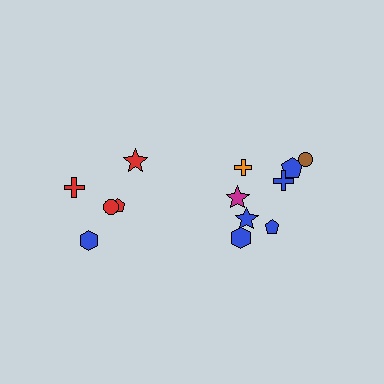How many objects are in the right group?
There are 8 objects.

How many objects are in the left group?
There are 5 objects.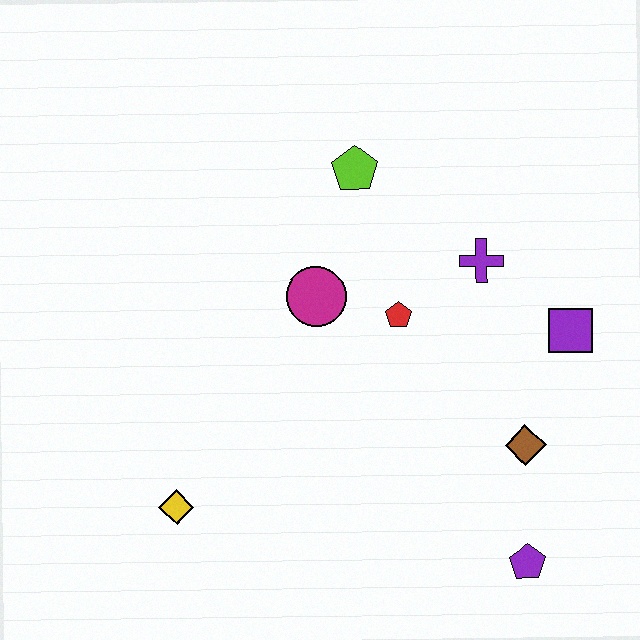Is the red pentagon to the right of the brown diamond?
No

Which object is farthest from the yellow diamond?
The purple square is farthest from the yellow diamond.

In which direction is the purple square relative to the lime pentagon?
The purple square is to the right of the lime pentagon.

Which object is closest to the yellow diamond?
The magenta circle is closest to the yellow diamond.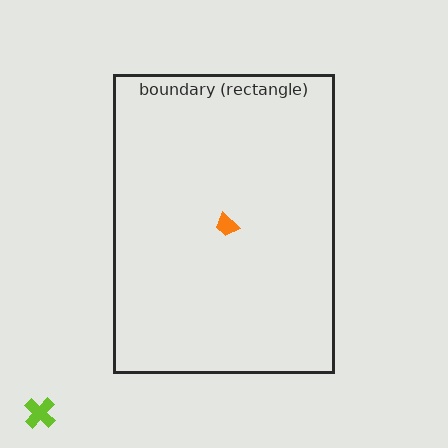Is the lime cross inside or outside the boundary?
Outside.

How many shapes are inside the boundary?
1 inside, 1 outside.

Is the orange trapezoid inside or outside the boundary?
Inside.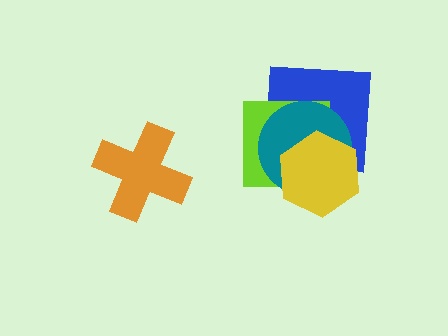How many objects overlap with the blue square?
3 objects overlap with the blue square.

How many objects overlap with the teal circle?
3 objects overlap with the teal circle.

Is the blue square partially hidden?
Yes, it is partially covered by another shape.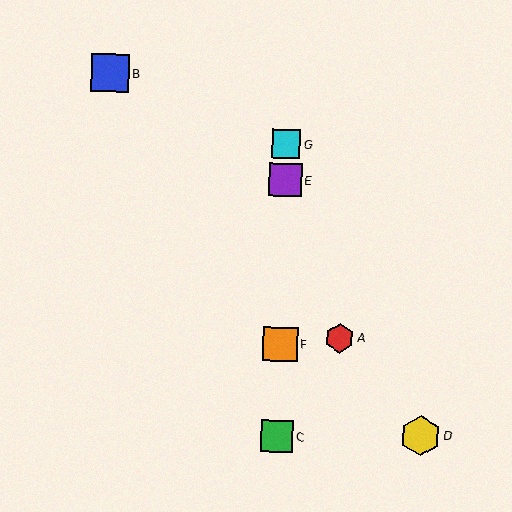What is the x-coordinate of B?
Object B is at x≈110.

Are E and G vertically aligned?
Yes, both are at x≈285.